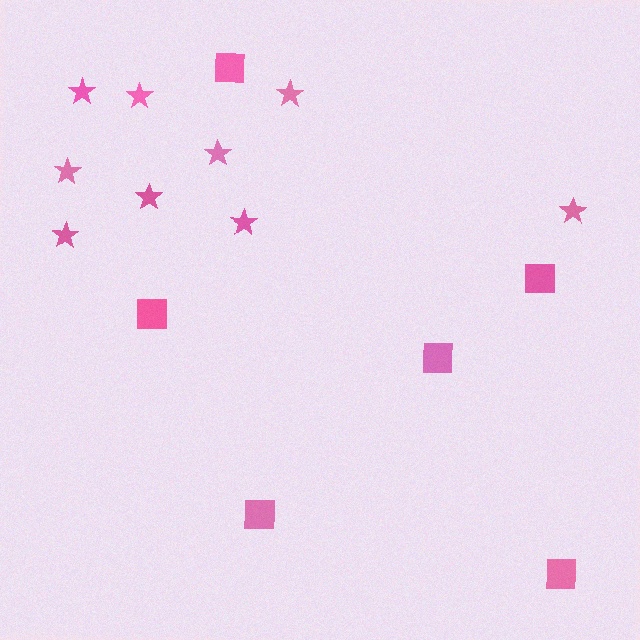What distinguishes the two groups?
There are 2 groups: one group of stars (9) and one group of squares (6).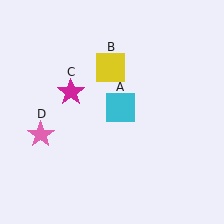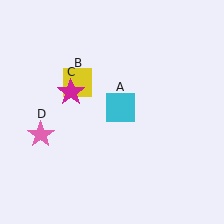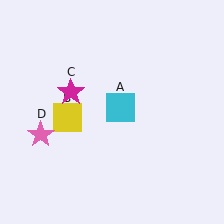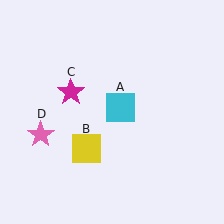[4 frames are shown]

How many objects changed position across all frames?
1 object changed position: yellow square (object B).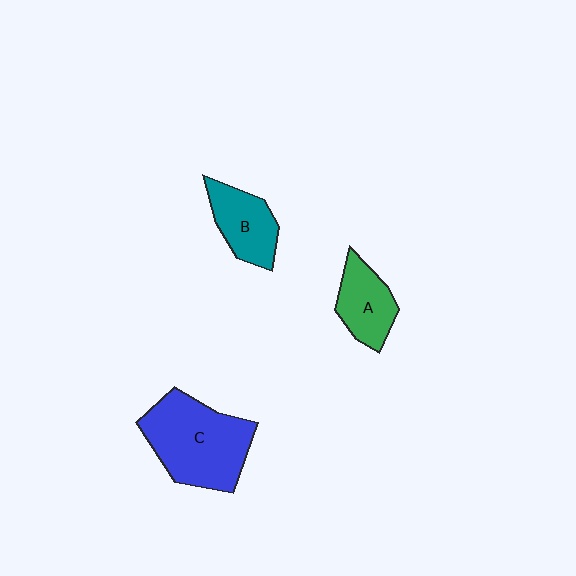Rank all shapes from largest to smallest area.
From largest to smallest: C (blue), B (teal), A (green).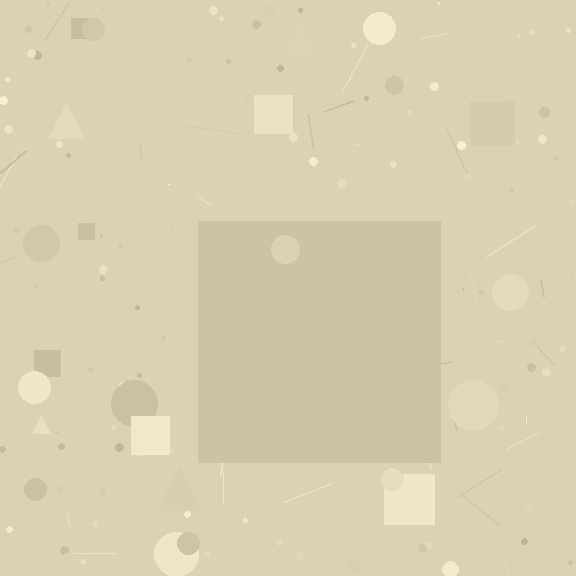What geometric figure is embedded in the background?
A square is embedded in the background.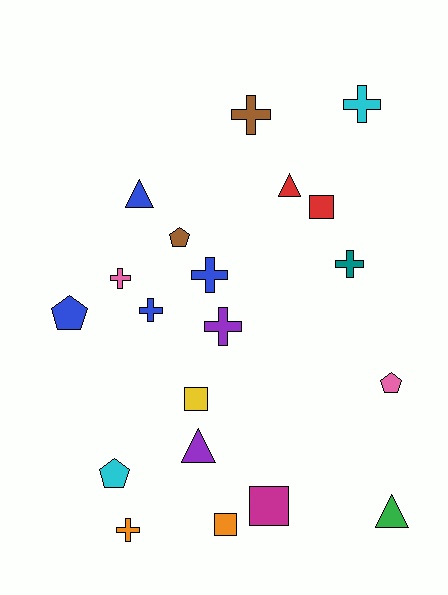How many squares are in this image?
There are 4 squares.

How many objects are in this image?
There are 20 objects.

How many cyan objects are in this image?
There are 2 cyan objects.